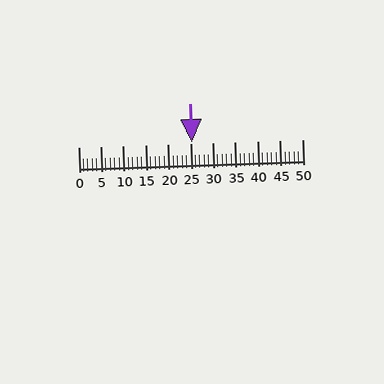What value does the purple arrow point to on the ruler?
The purple arrow points to approximately 25.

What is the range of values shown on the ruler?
The ruler shows values from 0 to 50.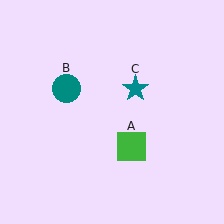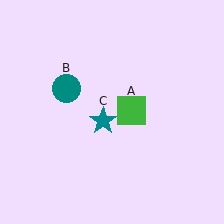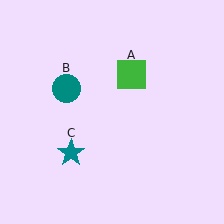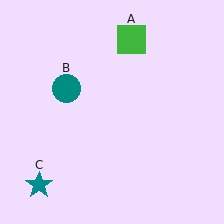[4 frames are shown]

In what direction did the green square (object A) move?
The green square (object A) moved up.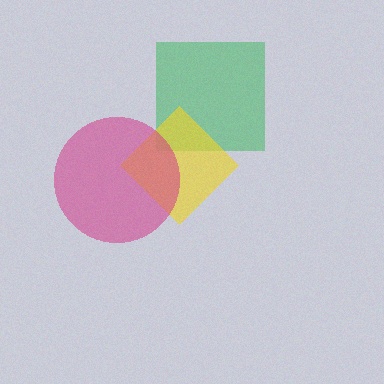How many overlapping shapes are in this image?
There are 3 overlapping shapes in the image.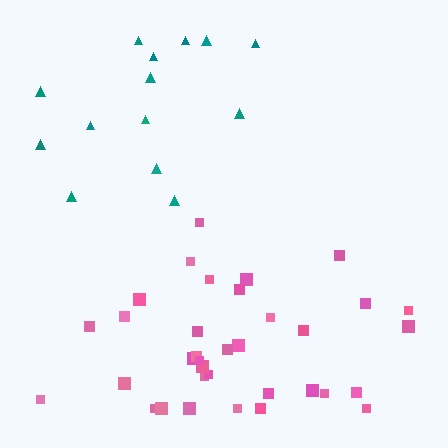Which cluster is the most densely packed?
Pink.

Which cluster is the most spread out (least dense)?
Teal.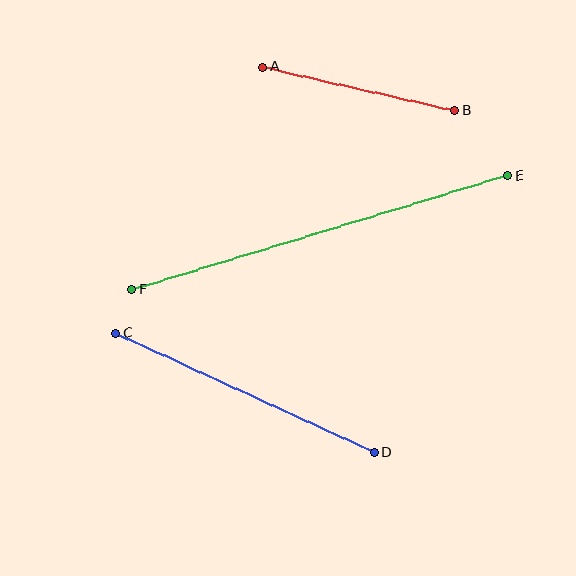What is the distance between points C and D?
The distance is approximately 284 pixels.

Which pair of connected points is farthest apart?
Points E and F are farthest apart.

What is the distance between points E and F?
The distance is approximately 393 pixels.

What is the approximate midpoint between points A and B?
The midpoint is at approximately (359, 89) pixels.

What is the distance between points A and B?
The distance is approximately 197 pixels.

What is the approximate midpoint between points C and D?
The midpoint is at approximately (245, 393) pixels.